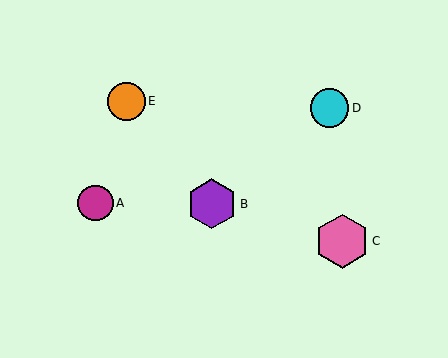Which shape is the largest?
The pink hexagon (labeled C) is the largest.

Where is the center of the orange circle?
The center of the orange circle is at (126, 101).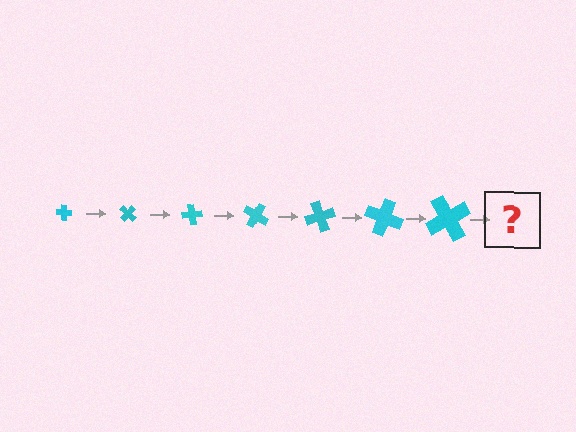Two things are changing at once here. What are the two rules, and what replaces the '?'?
The two rules are that the cross grows larger each step and it rotates 40 degrees each step. The '?' should be a cross, larger than the previous one and rotated 280 degrees from the start.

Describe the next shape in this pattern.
It should be a cross, larger than the previous one and rotated 280 degrees from the start.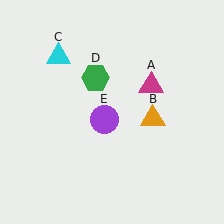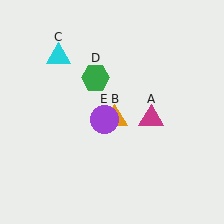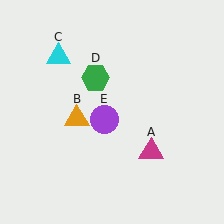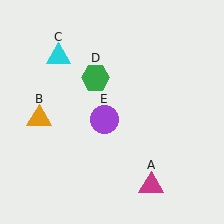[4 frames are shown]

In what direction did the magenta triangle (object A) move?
The magenta triangle (object A) moved down.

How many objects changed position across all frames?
2 objects changed position: magenta triangle (object A), orange triangle (object B).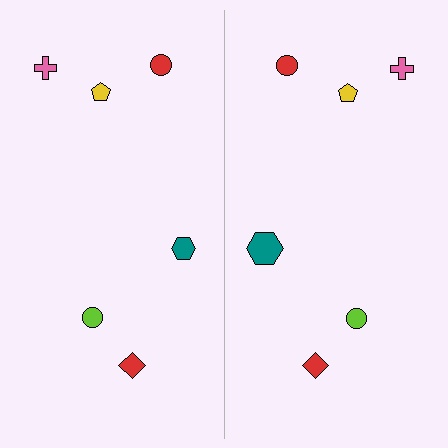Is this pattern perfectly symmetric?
No, the pattern is not perfectly symmetric. The teal hexagon on the right side has a different size than its mirror counterpart.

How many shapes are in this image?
There are 12 shapes in this image.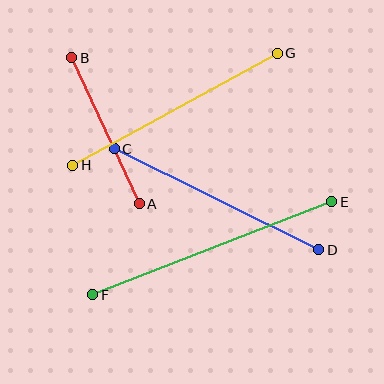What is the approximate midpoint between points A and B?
The midpoint is at approximately (105, 131) pixels.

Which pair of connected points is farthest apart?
Points E and F are farthest apart.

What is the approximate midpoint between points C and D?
The midpoint is at approximately (216, 199) pixels.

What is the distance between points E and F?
The distance is approximately 256 pixels.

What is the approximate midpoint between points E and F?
The midpoint is at approximately (212, 248) pixels.